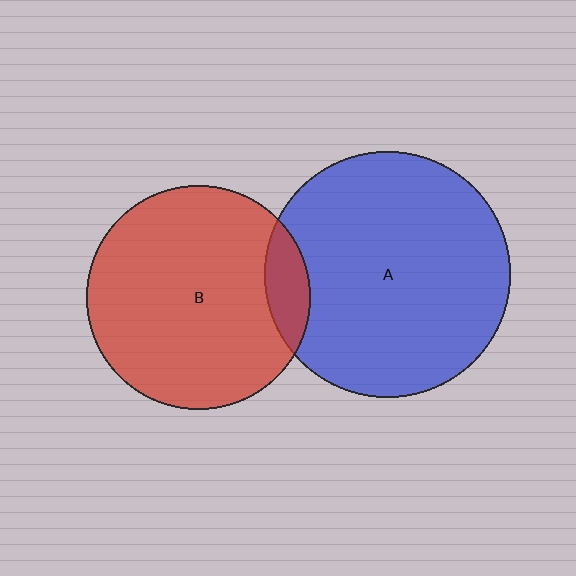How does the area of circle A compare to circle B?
Approximately 1.2 times.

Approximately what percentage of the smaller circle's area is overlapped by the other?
Approximately 10%.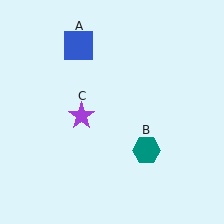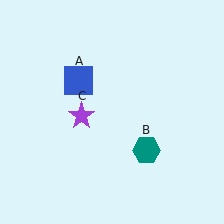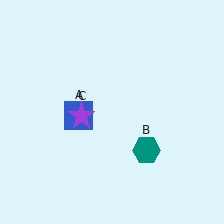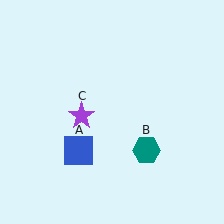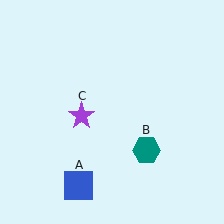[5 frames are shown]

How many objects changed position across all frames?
1 object changed position: blue square (object A).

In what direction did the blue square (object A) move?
The blue square (object A) moved down.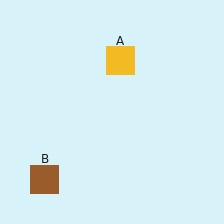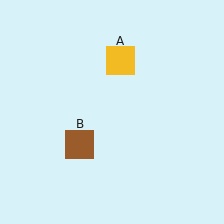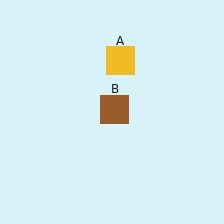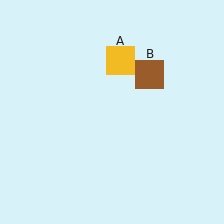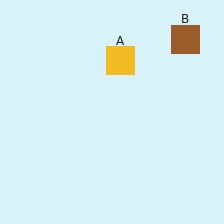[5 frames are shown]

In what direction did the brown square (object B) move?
The brown square (object B) moved up and to the right.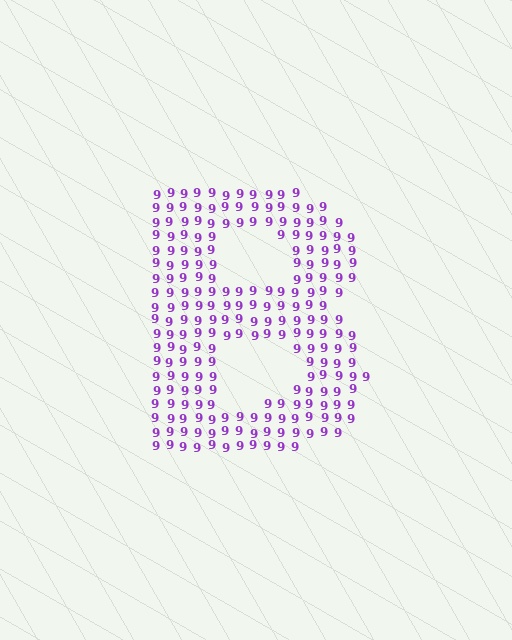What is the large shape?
The large shape is the letter B.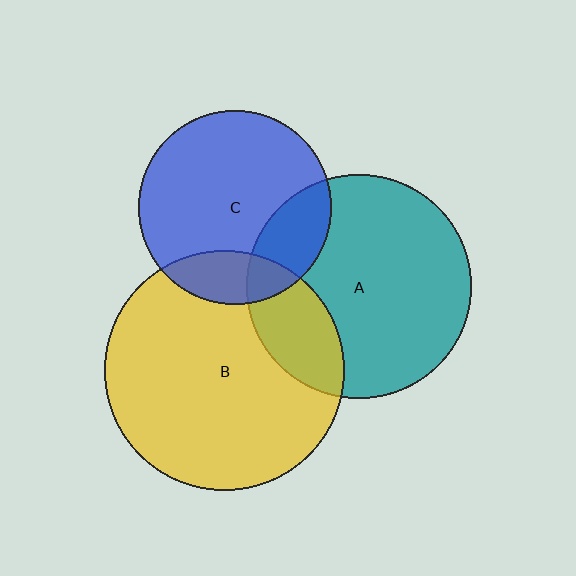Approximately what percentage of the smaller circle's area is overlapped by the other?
Approximately 20%.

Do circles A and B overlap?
Yes.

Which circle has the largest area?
Circle B (yellow).